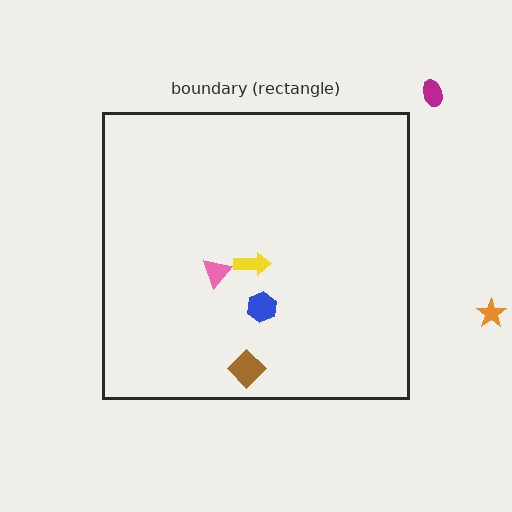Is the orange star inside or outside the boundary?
Outside.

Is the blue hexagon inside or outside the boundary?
Inside.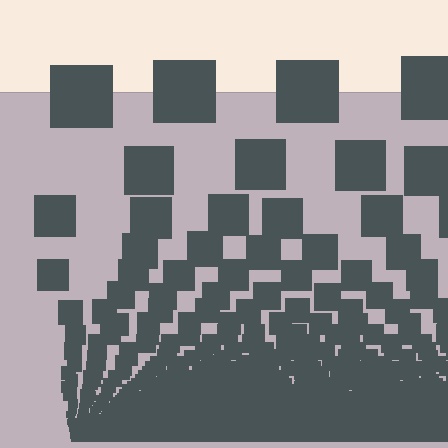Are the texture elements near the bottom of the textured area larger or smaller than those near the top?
Smaller. The gradient is inverted — elements near the bottom are smaller and denser.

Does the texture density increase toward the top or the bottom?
Density increases toward the bottom.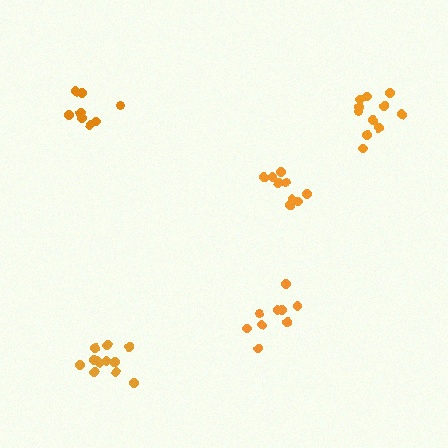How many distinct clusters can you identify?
There are 5 distinct clusters.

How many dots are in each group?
Group 1: 11 dots, Group 2: 9 dots, Group 3: 13 dots, Group 4: 9 dots, Group 5: 9 dots (51 total).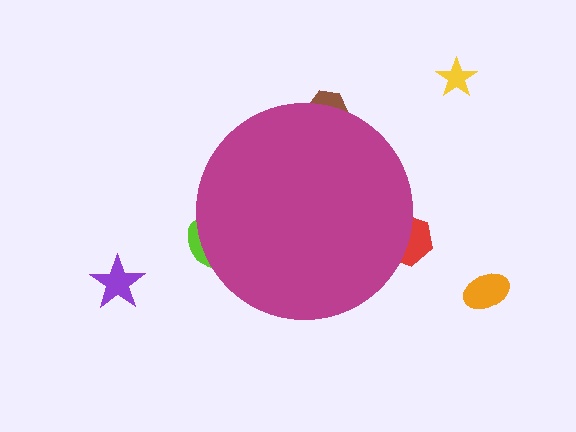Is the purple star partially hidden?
No, the purple star is fully visible.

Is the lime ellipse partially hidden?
Yes, the lime ellipse is partially hidden behind the magenta circle.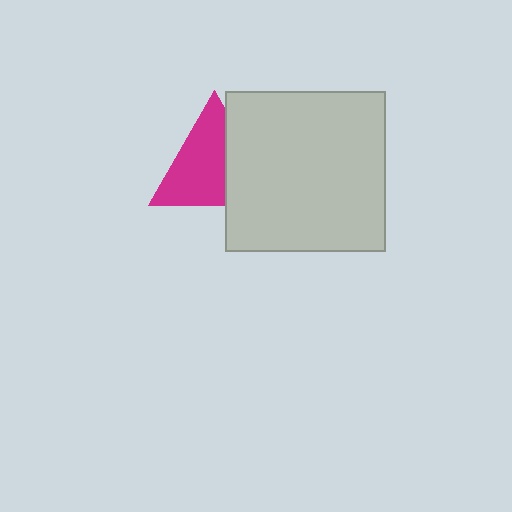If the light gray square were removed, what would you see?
You would see the complete magenta triangle.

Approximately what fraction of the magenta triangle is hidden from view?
Roughly 35% of the magenta triangle is hidden behind the light gray square.